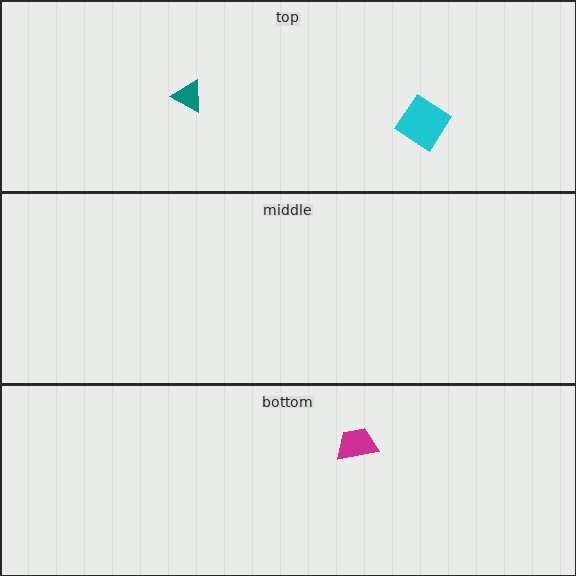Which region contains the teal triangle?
The top region.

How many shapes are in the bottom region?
1.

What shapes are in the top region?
The cyan diamond, the teal triangle.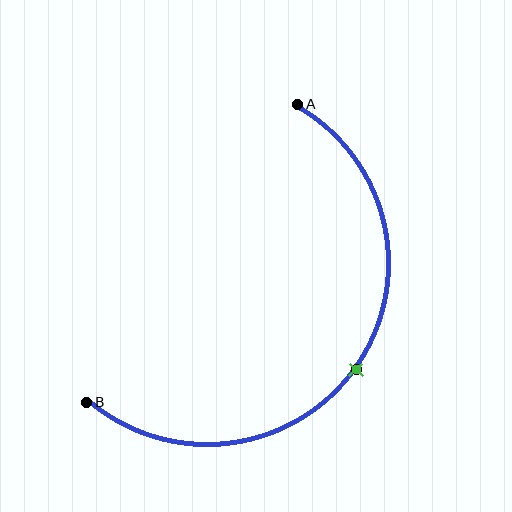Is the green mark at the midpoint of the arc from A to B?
Yes. The green mark lies on the arc at equal arc-length from both A and B — it is the arc midpoint.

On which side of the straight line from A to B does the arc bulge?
The arc bulges below and to the right of the straight line connecting A and B.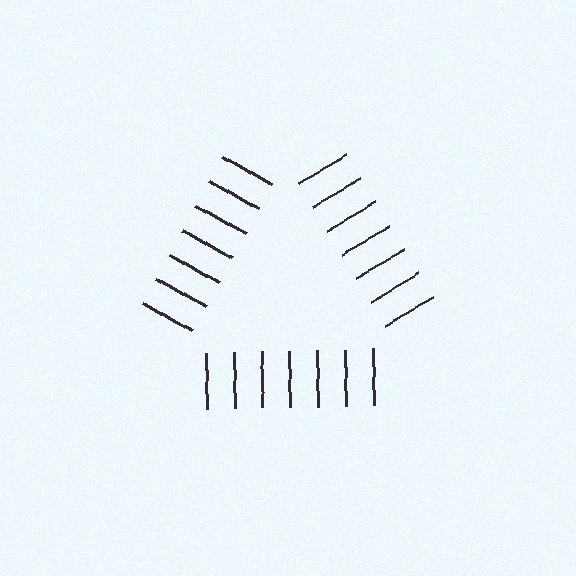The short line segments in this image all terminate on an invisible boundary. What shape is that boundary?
An illusory triangle — the line segments terminate on its edges but no continuous stroke is drawn.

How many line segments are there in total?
21 — 7 along each of the 3 edges.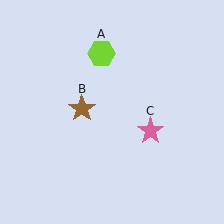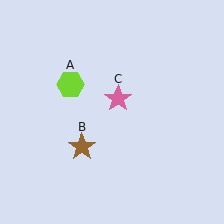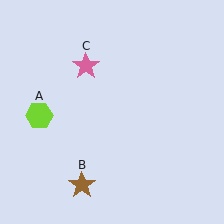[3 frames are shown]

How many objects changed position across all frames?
3 objects changed position: lime hexagon (object A), brown star (object B), pink star (object C).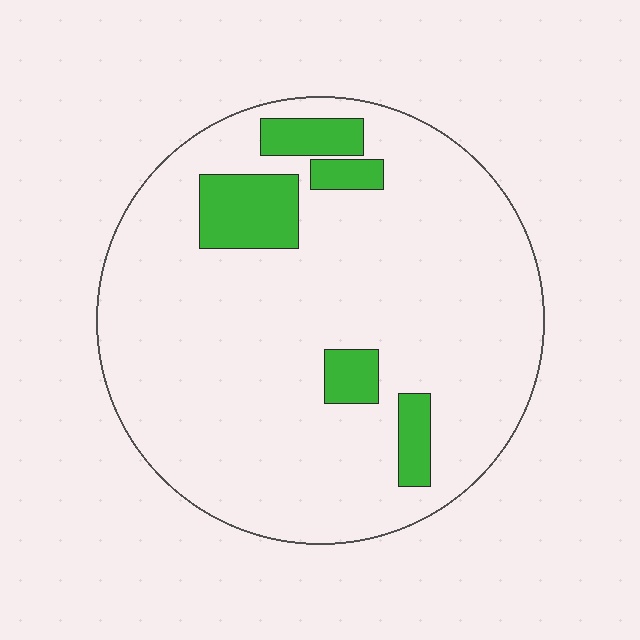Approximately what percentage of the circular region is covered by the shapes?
Approximately 15%.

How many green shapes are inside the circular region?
5.